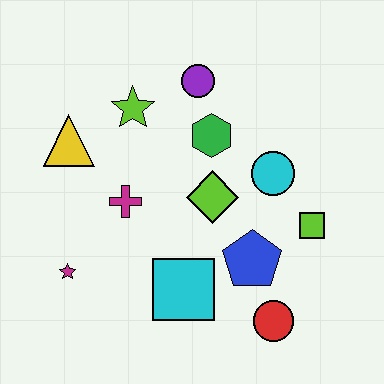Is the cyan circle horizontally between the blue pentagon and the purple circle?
No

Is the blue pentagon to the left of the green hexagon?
No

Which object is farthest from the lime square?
The yellow triangle is farthest from the lime square.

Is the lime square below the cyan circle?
Yes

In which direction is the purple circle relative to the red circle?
The purple circle is above the red circle.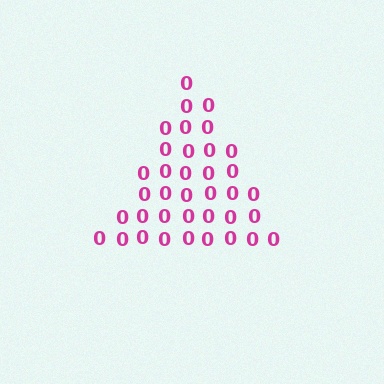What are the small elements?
The small elements are digit 0's.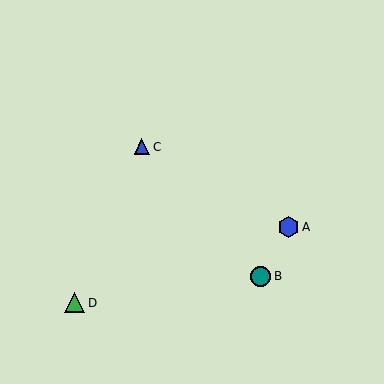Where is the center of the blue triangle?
The center of the blue triangle is at (142, 147).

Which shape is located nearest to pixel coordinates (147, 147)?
The blue triangle (labeled C) at (142, 147) is nearest to that location.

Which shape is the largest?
The blue hexagon (labeled A) is the largest.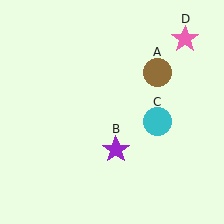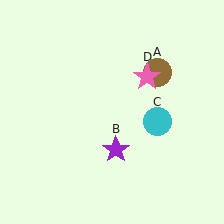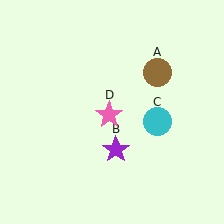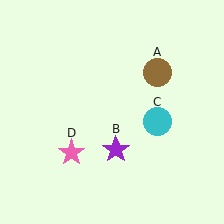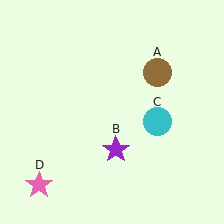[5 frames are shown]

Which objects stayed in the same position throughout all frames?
Brown circle (object A) and purple star (object B) and cyan circle (object C) remained stationary.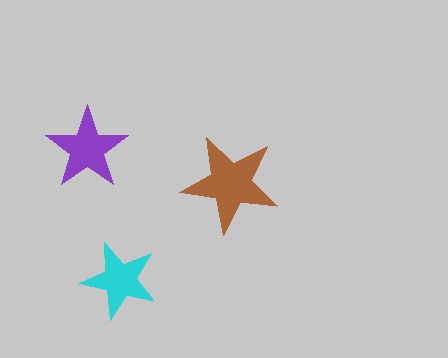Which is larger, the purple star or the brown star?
The brown one.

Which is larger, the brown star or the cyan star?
The brown one.